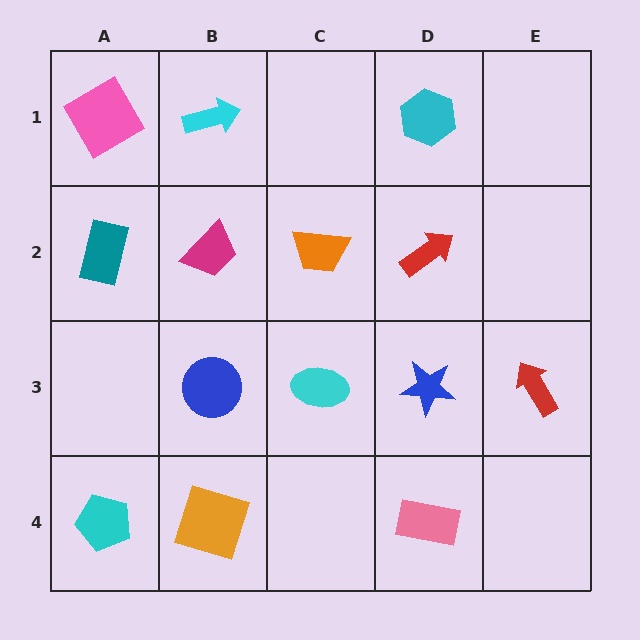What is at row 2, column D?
A red arrow.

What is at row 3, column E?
A red arrow.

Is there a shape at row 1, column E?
No, that cell is empty.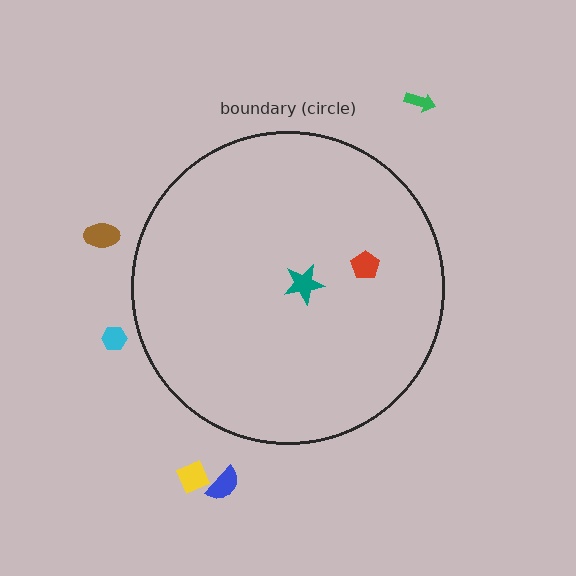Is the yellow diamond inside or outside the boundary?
Outside.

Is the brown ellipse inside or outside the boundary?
Outside.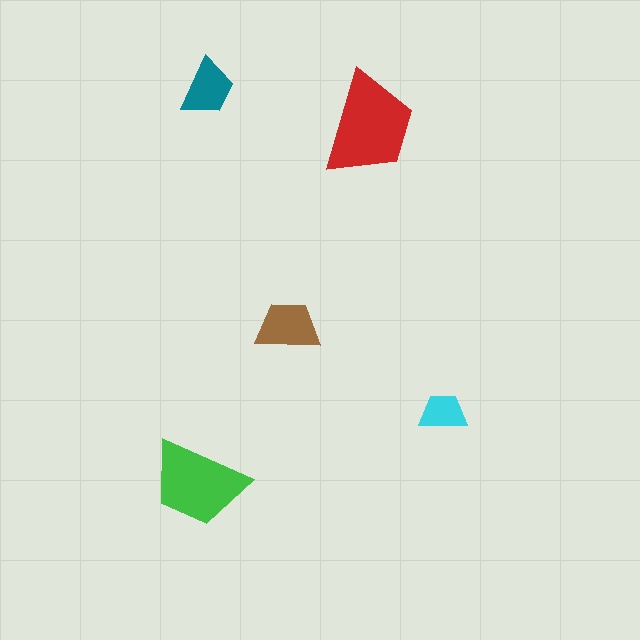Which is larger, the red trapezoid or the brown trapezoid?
The red one.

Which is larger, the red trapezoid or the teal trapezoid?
The red one.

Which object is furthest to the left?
The green trapezoid is leftmost.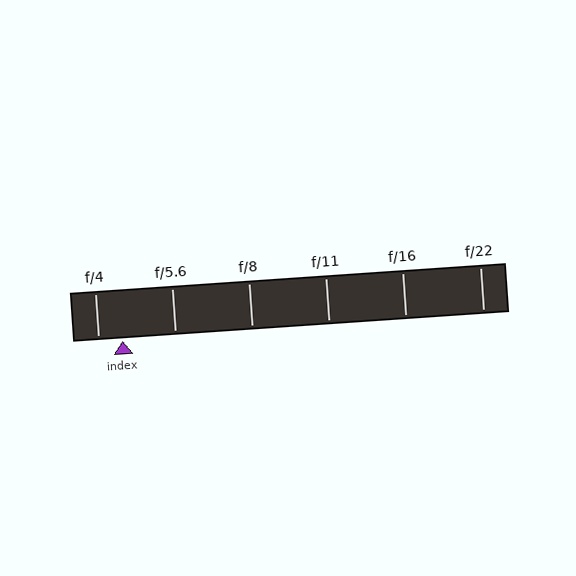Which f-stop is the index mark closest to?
The index mark is closest to f/4.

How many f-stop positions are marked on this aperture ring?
There are 6 f-stop positions marked.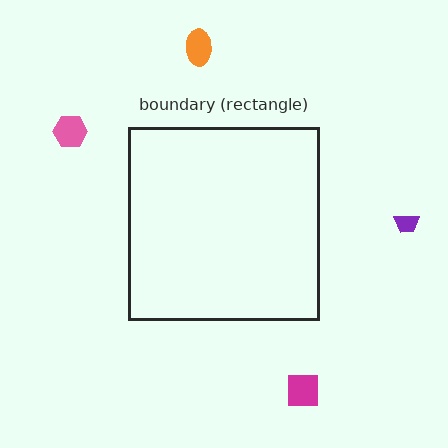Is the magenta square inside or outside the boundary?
Outside.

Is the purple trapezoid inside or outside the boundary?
Outside.